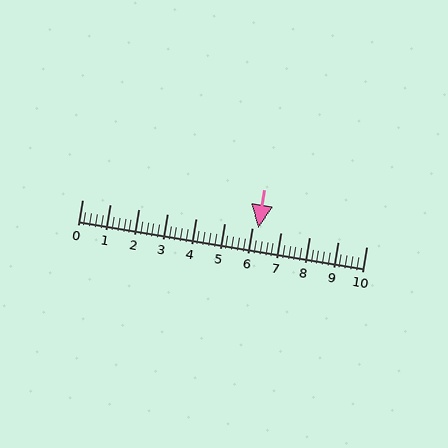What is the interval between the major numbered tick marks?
The major tick marks are spaced 1 units apart.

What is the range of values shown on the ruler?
The ruler shows values from 0 to 10.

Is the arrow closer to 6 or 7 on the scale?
The arrow is closer to 6.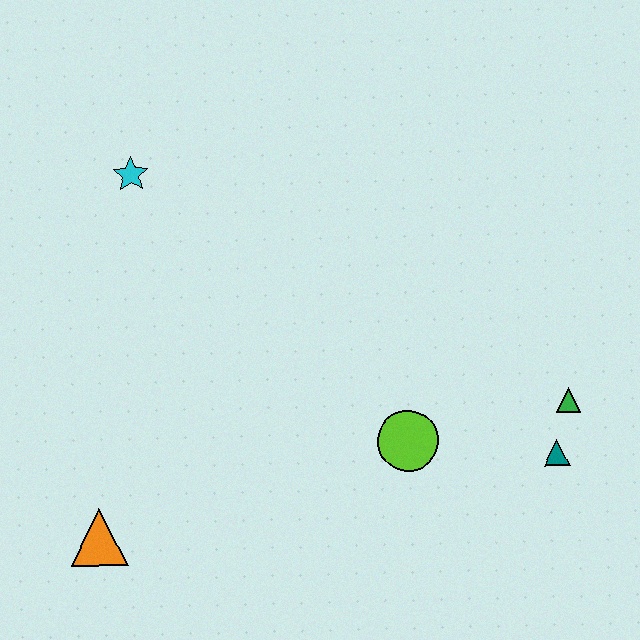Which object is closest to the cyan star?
The orange triangle is closest to the cyan star.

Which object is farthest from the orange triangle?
The green triangle is farthest from the orange triangle.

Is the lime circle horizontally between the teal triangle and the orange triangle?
Yes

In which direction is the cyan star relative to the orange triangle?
The cyan star is above the orange triangle.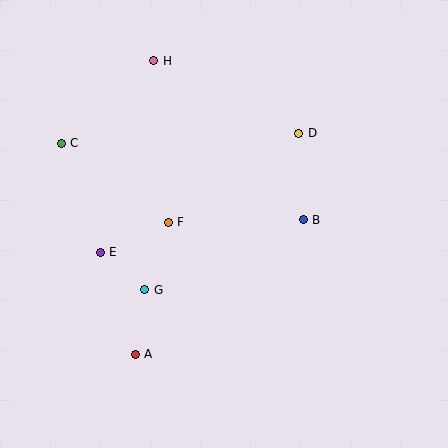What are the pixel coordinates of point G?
Point G is at (145, 290).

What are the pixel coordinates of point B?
Point B is at (303, 220).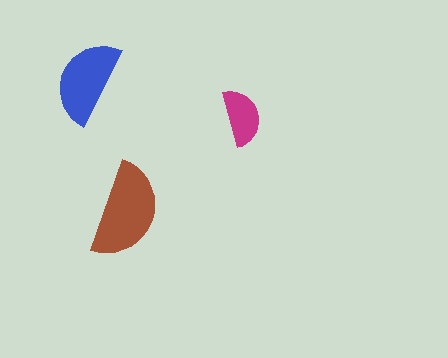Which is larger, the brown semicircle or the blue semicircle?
The brown one.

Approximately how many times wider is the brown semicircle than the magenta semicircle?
About 1.5 times wider.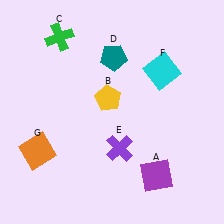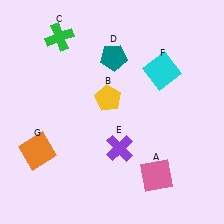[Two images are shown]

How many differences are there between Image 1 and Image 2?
There is 1 difference between the two images.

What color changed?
The square (A) changed from purple in Image 1 to pink in Image 2.